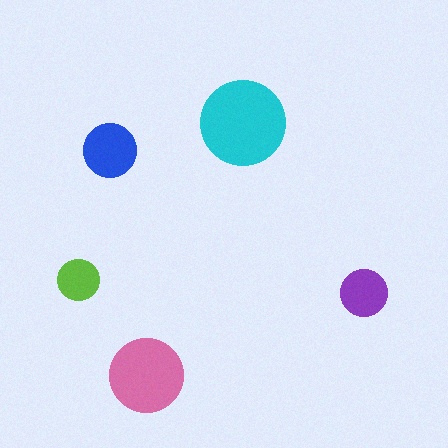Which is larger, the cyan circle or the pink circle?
The cyan one.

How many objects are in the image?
There are 5 objects in the image.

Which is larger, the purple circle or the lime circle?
The purple one.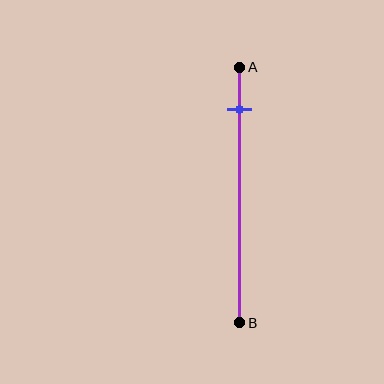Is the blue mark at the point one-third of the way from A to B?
No, the mark is at about 15% from A, not at the 33% one-third point.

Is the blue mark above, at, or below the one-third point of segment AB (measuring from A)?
The blue mark is above the one-third point of segment AB.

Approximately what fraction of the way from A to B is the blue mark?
The blue mark is approximately 15% of the way from A to B.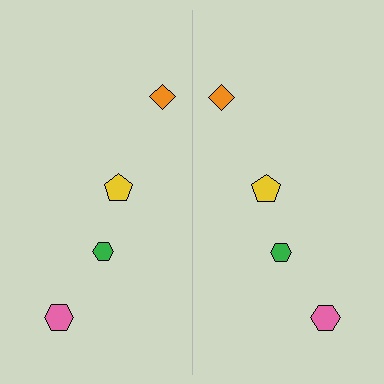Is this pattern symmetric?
Yes, this pattern has bilateral (reflection) symmetry.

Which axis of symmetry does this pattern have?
The pattern has a vertical axis of symmetry running through the center of the image.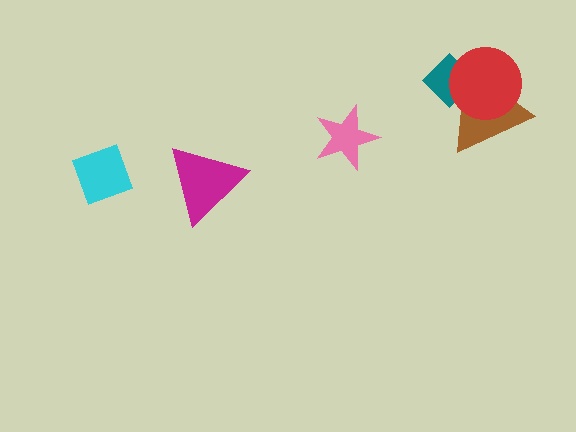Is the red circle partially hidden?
No, no other shape covers it.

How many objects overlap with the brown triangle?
2 objects overlap with the brown triangle.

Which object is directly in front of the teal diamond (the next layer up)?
The brown triangle is directly in front of the teal diamond.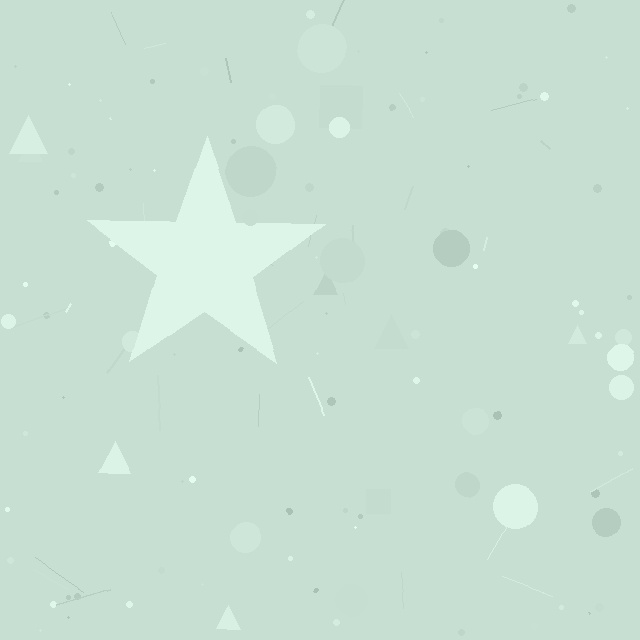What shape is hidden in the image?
A star is hidden in the image.